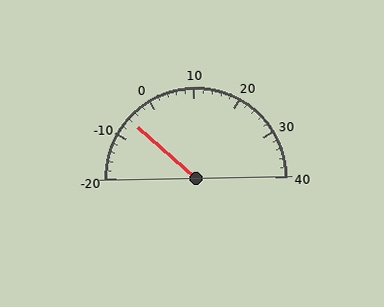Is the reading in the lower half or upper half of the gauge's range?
The reading is in the lower half of the range (-20 to 40).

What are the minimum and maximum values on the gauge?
The gauge ranges from -20 to 40.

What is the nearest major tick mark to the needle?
The nearest major tick mark is -10.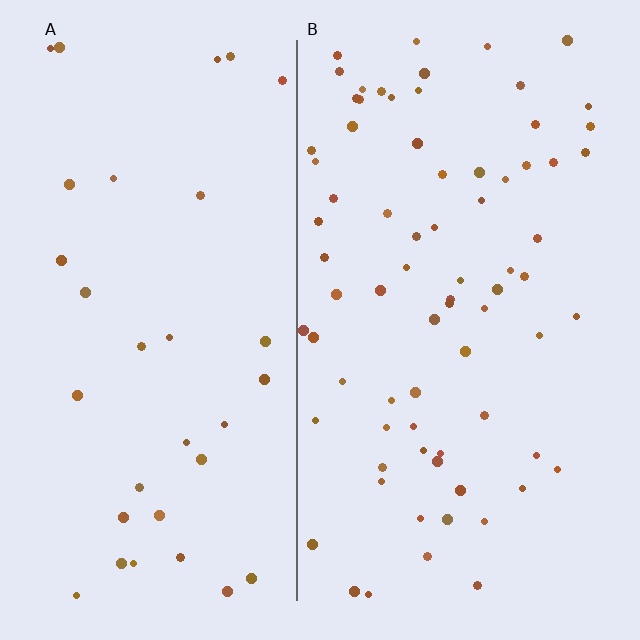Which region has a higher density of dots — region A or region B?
B (the right).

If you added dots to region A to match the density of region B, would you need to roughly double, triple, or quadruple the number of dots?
Approximately double.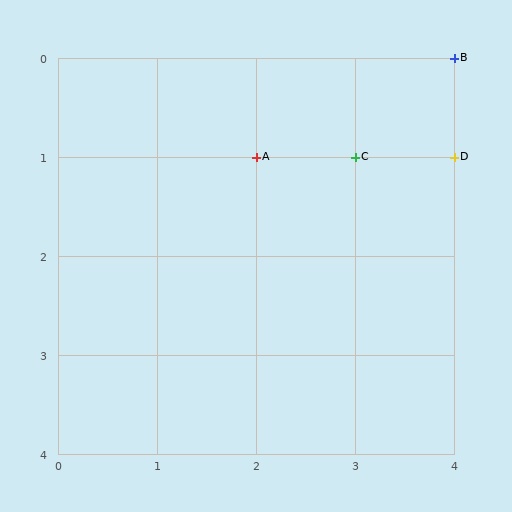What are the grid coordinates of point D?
Point D is at grid coordinates (4, 1).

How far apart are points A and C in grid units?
Points A and C are 1 column apart.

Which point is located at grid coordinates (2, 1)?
Point A is at (2, 1).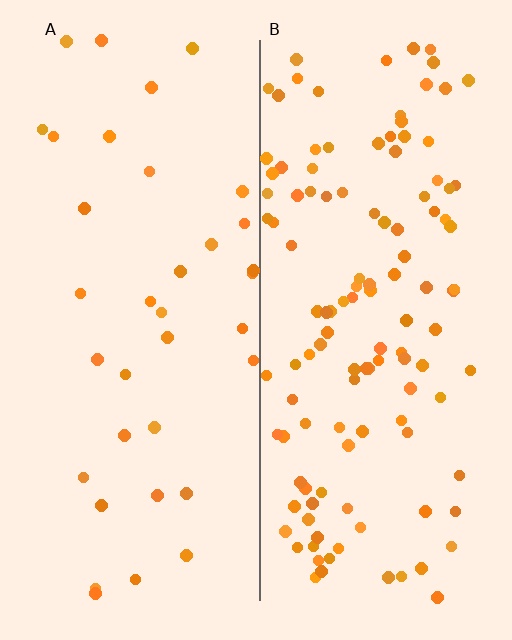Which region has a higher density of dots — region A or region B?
B (the right).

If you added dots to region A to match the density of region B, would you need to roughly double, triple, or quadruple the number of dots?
Approximately triple.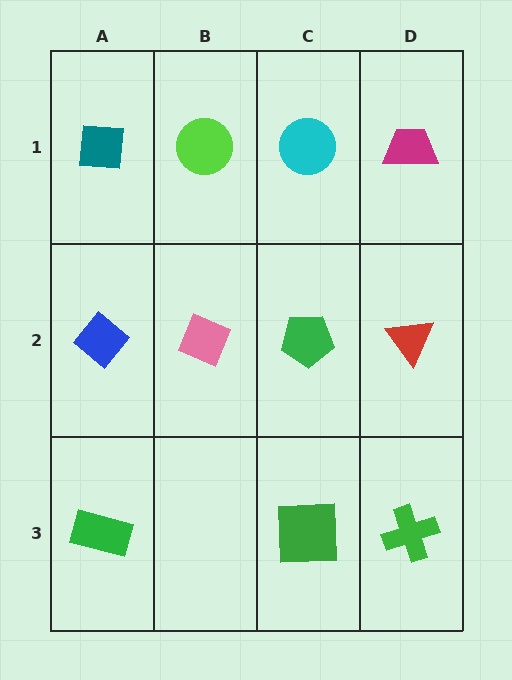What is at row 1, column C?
A cyan circle.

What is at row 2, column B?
A pink diamond.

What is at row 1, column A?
A teal square.